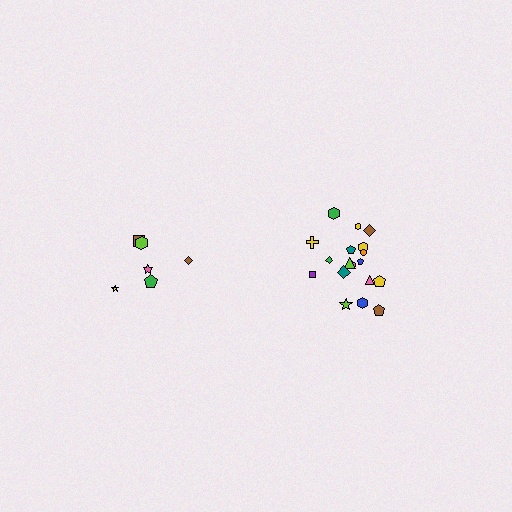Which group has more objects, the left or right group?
The right group.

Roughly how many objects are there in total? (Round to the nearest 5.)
Roughly 25 objects in total.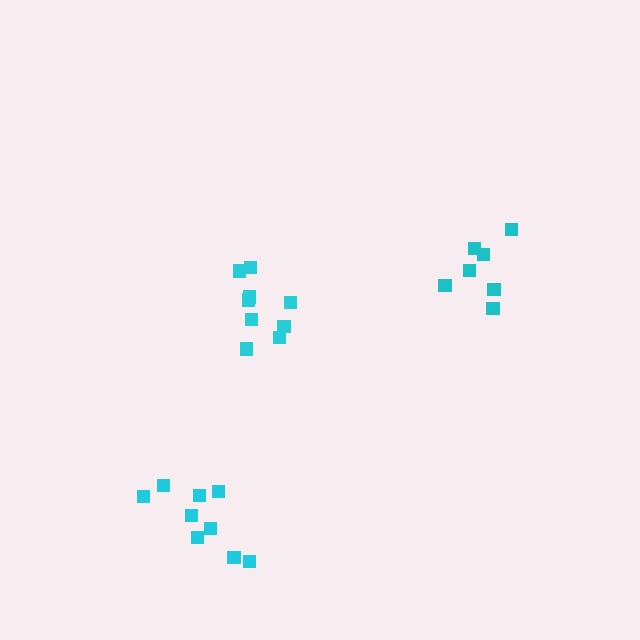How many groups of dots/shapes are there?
There are 3 groups.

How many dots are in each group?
Group 1: 7 dots, Group 2: 9 dots, Group 3: 9 dots (25 total).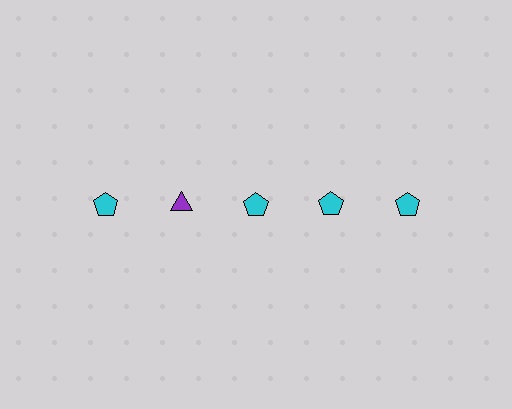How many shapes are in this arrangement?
There are 5 shapes arranged in a grid pattern.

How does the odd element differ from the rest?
It differs in both color (purple instead of cyan) and shape (triangle instead of pentagon).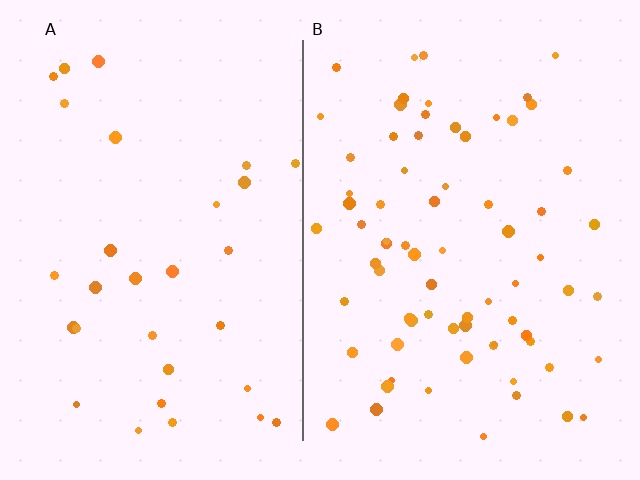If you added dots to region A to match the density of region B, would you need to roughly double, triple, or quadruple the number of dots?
Approximately double.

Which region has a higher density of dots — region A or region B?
B (the right).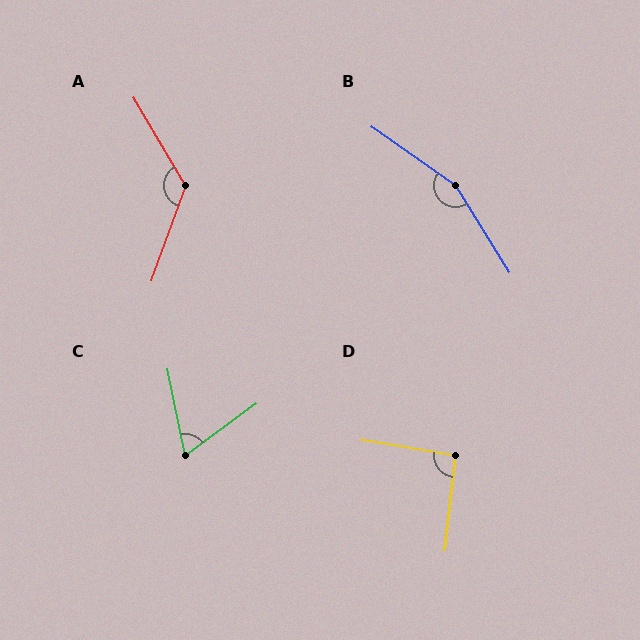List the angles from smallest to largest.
C (65°), D (93°), A (130°), B (157°).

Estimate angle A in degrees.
Approximately 130 degrees.